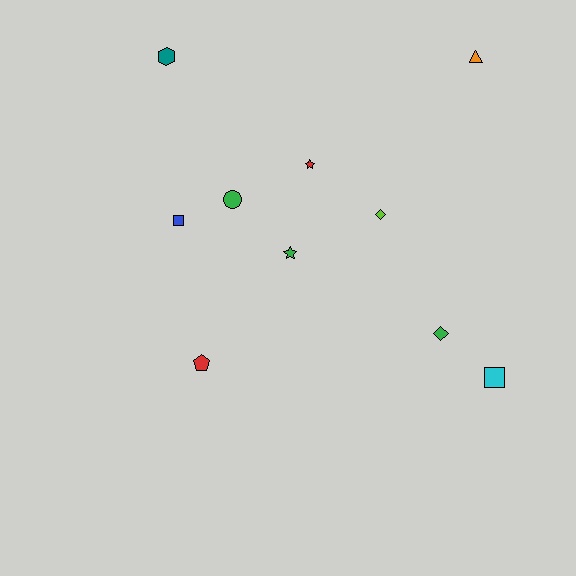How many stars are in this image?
There are 2 stars.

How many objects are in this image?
There are 10 objects.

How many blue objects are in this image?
There is 1 blue object.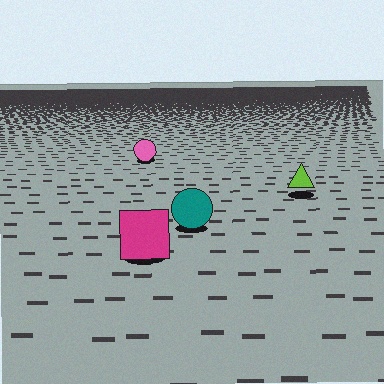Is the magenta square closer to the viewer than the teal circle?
Yes. The magenta square is closer — you can tell from the texture gradient: the ground texture is coarser near it.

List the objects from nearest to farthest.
From nearest to farthest: the magenta square, the teal circle, the lime triangle, the pink circle.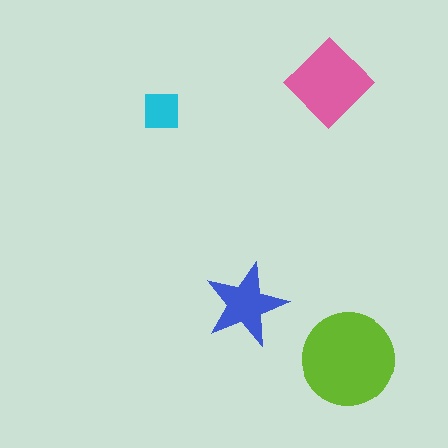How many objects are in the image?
There are 4 objects in the image.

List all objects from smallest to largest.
The cyan square, the blue star, the pink diamond, the lime circle.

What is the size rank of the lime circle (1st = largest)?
1st.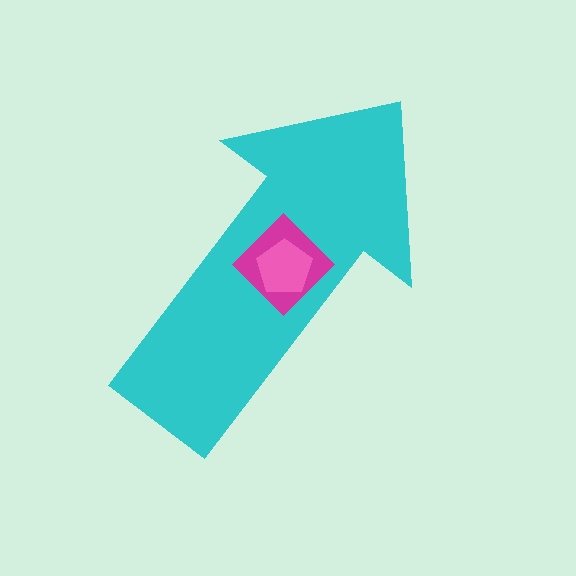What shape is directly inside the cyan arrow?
The magenta diamond.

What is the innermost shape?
The pink pentagon.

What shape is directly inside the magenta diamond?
The pink pentagon.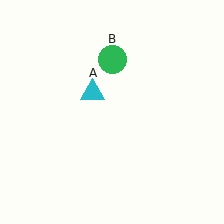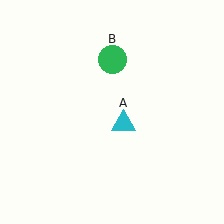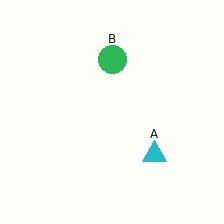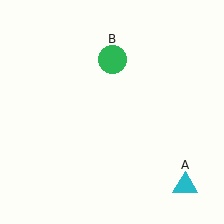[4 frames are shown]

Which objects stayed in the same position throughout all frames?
Green circle (object B) remained stationary.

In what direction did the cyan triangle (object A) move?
The cyan triangle (object A) moved down and to the right.